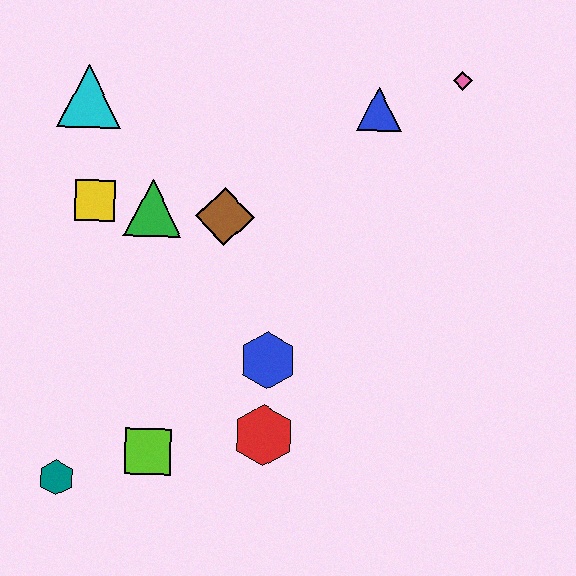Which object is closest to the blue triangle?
The pink diamond is closest to the blue triangle.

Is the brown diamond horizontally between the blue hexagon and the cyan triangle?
Yes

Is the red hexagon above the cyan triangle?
No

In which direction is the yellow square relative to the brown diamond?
The yellow square is to the left of the brown diamond.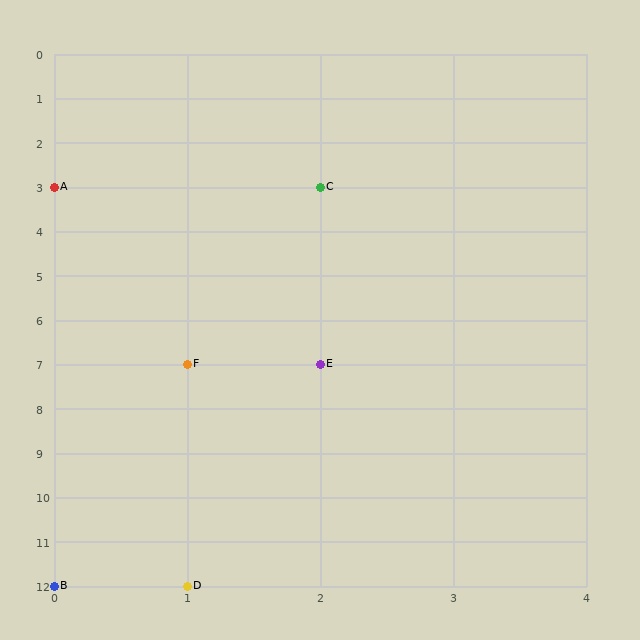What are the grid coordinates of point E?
Point E is at grid coordinates (2, 7).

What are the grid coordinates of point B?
Point B is at grid coordinates (0, 12).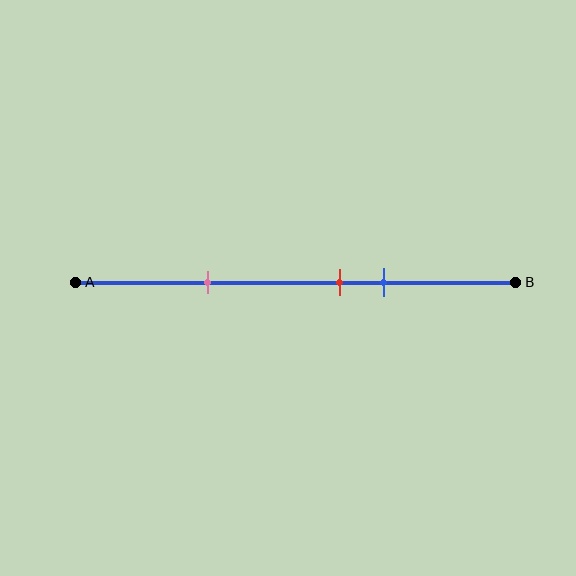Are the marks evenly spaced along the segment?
No, the marks are not evenly spaced.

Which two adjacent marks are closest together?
The red and blue marks are the closest adjacent pair.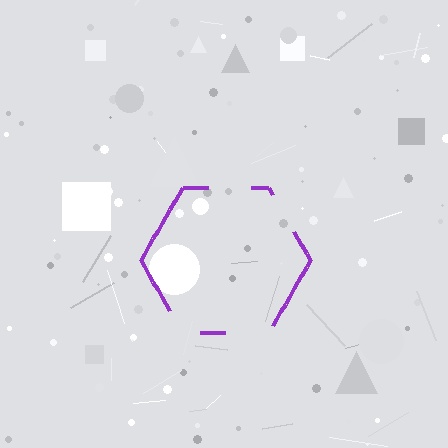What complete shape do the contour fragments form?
The contour fragments form a hexagon.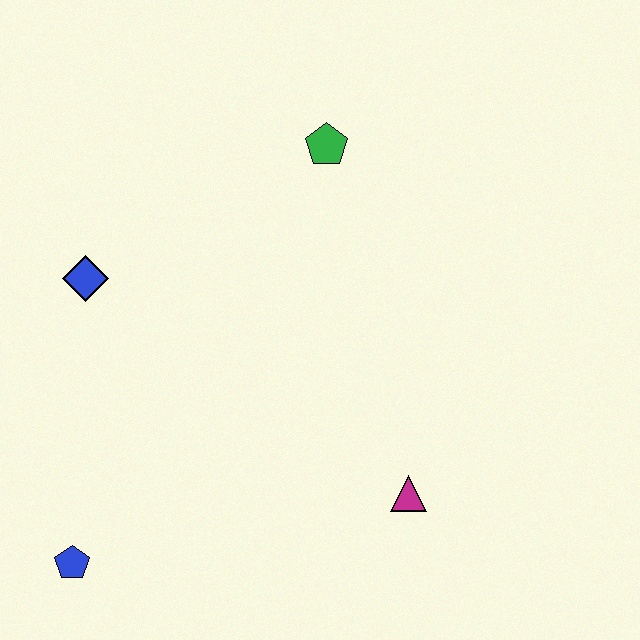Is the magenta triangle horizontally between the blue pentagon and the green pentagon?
No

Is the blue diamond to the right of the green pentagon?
No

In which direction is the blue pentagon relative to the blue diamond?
The blue pentagon is below the blue diamond.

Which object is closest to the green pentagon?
The blue diamond is closest to the green pentagon.